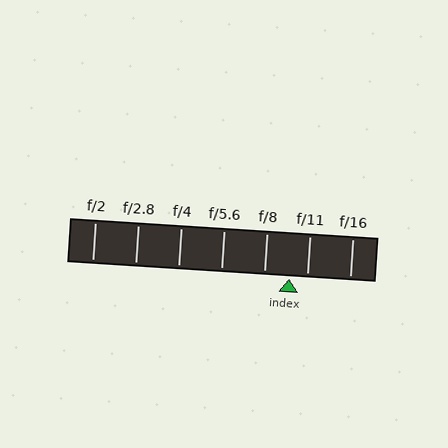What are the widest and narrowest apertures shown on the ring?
The widest aperture shown is f/2 and the narrowest is f/16.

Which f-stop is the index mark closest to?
The index mark is closest to f/11.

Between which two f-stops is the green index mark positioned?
The index mark is between f/8 and f/11.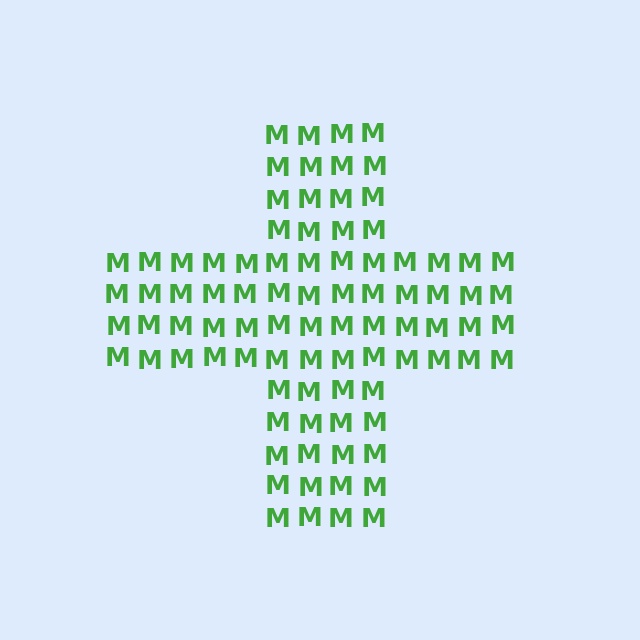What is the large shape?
The large shape is a cross.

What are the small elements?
The small elements are letter M's.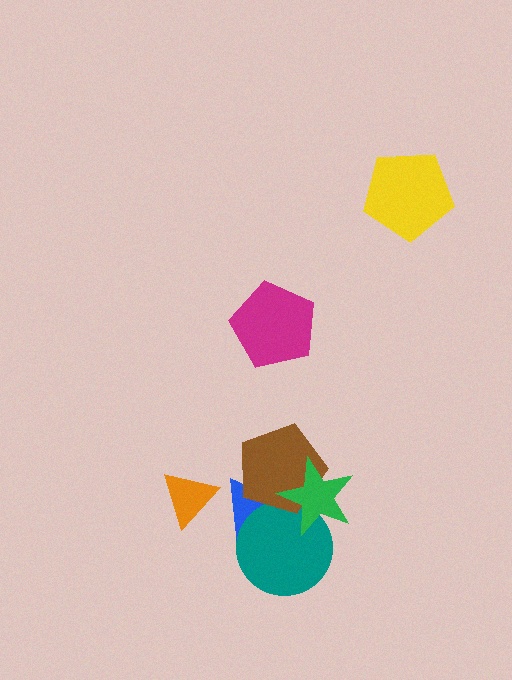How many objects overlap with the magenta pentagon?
0 objects overlap with the magenta pentagon.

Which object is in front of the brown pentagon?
The green star is in front of the brown pentagon.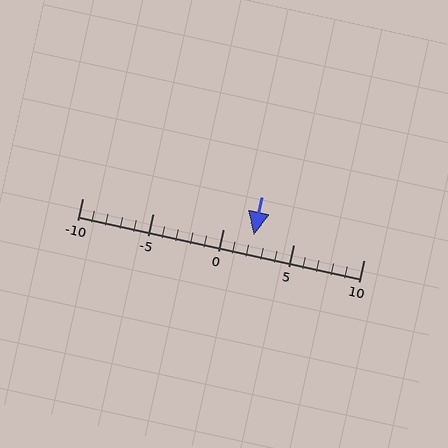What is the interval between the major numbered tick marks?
The major tick marks are spaced 5 units apart.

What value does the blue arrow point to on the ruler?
The blue arrow points to approximately 2.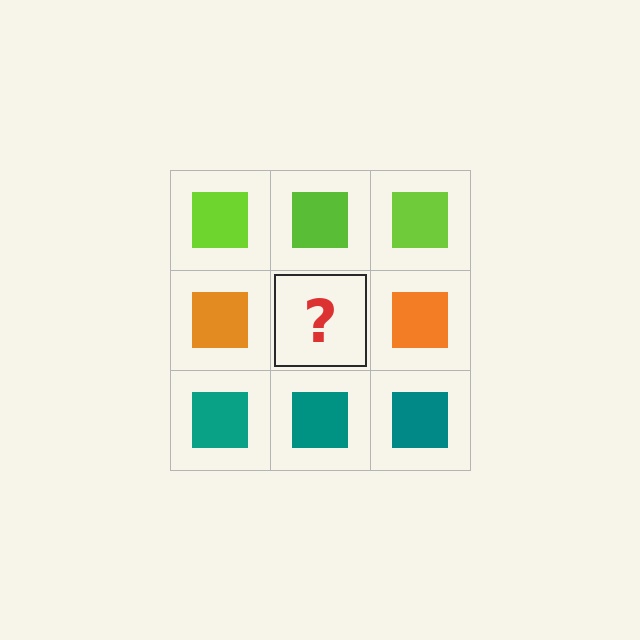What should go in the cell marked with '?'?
The missing cell should contain an orange square.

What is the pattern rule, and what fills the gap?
The rule is that each row has a consistent color. The gap should be filled with an orange square.